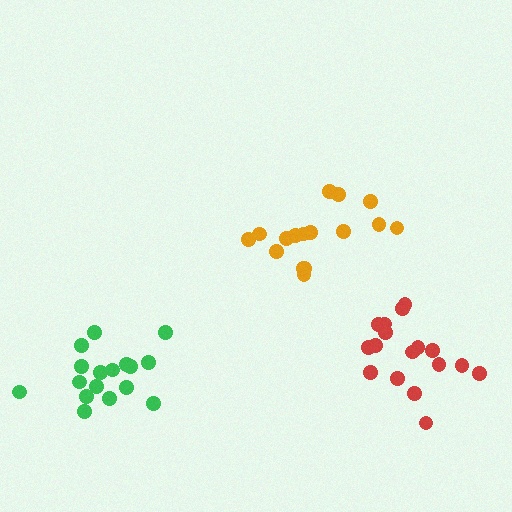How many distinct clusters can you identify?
There are 3 distinct clusters.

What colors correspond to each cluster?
The clusters are colored: orange, green, red.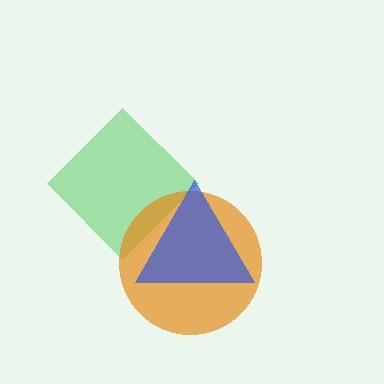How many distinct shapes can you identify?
There are 3 distinct shapes: a green diamond, an orange circle, a blue triangle.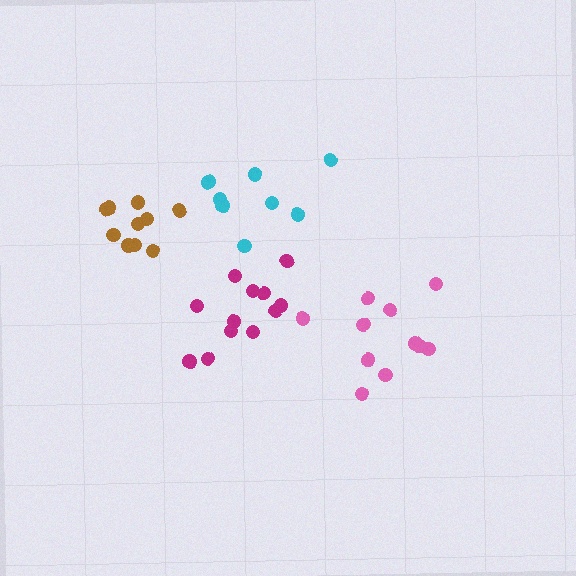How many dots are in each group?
Group 1: 11 dots, Group 2: 8 dots, Group 3: 12 dots, Group 4: 10 dots (41 total).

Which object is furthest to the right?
The pink cluster is rightmost.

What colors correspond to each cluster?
The clusters are colored: pink, cyan, magenta, brown.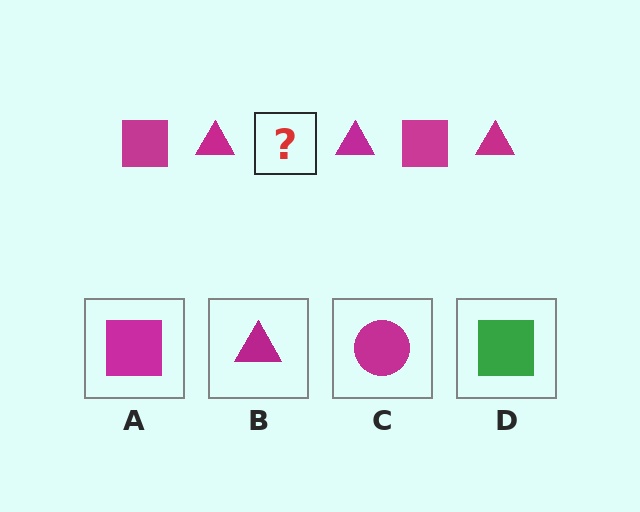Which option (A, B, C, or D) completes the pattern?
A.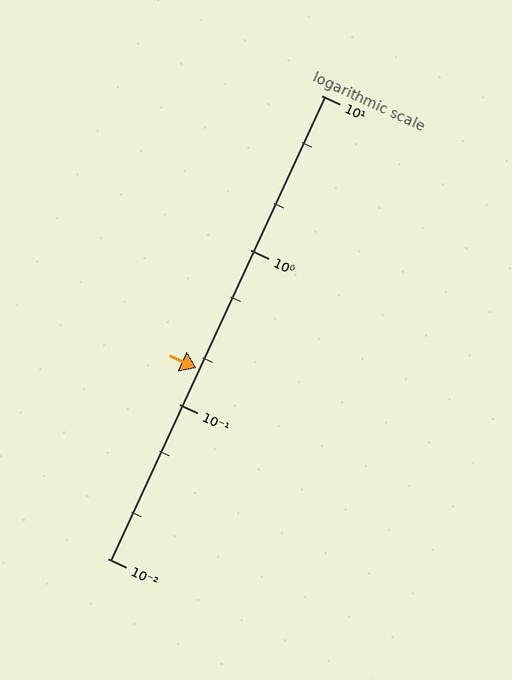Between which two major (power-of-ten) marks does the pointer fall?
The pointer is between 0.1 and 1.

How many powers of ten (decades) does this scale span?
The scale spans 3 decades, from 0.01 to 10.